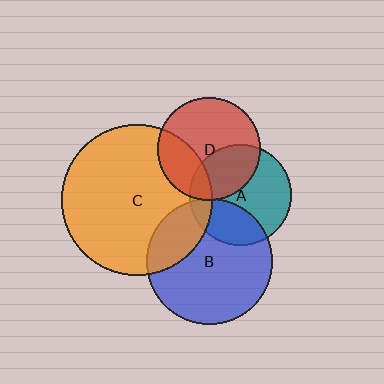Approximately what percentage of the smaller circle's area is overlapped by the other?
Approximately 35%.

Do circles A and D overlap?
Yes.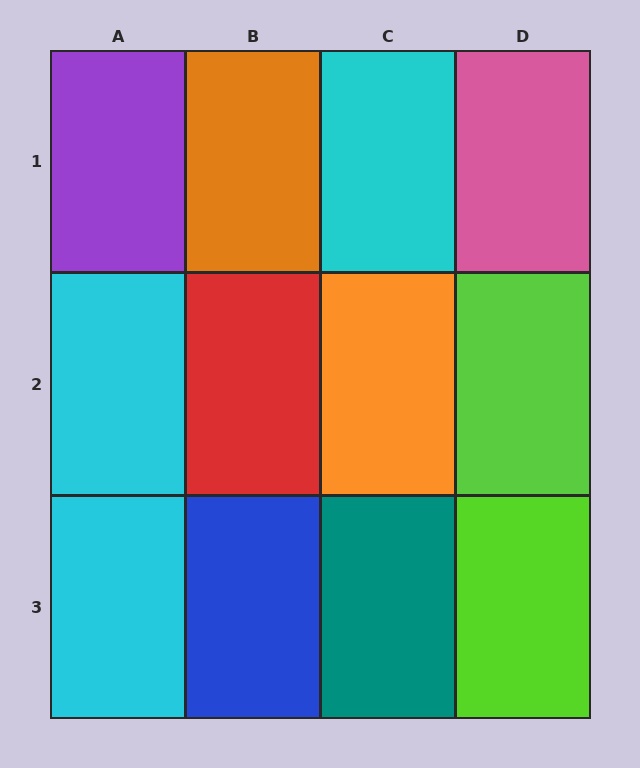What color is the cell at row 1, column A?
Purple.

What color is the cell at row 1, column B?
Orange.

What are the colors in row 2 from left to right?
Cyan, red, orange, lime.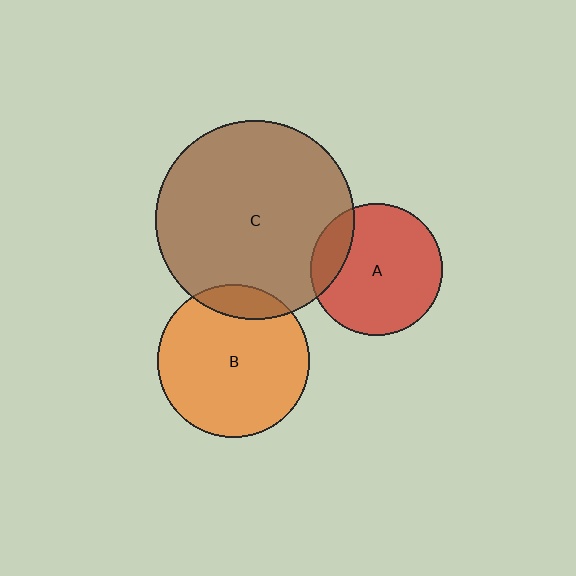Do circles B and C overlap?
Yes.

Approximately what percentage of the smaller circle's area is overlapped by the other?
Approximately 10%.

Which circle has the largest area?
Circle C (brown).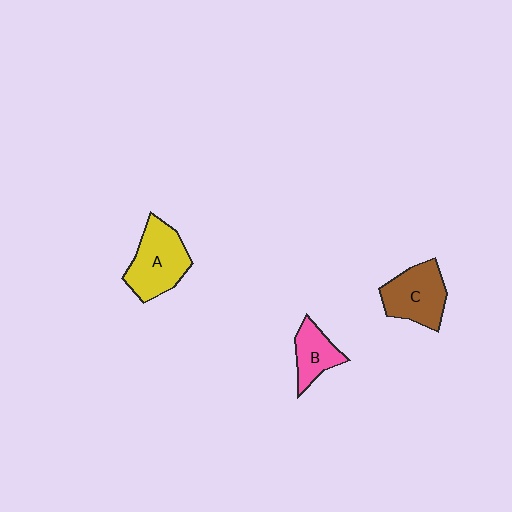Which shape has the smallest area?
Shape B (pink).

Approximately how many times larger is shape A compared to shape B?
Approximately 1.6 times.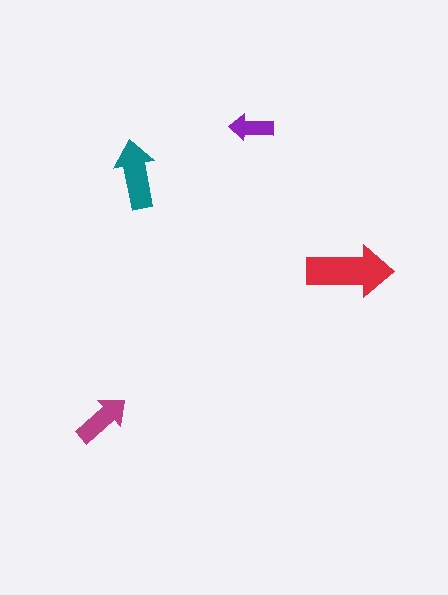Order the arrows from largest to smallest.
the red one, the teal one, the magenta one, the purple one.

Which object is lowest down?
The magenta arrow is bottommost.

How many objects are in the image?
There are 4 objects in the image.